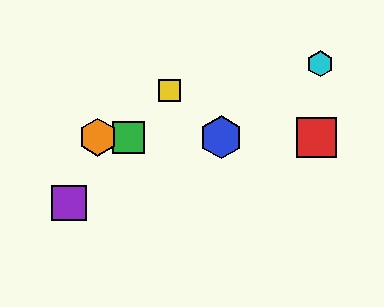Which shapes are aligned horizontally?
The red square, the blue hexagon, the green square, the orange hexagon are aligned horizontally.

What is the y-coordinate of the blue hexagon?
The blue hexagon is at y≈137.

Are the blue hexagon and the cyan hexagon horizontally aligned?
No, the blue hexagon is at y≈137 and the cyan hexagon is at y≈64.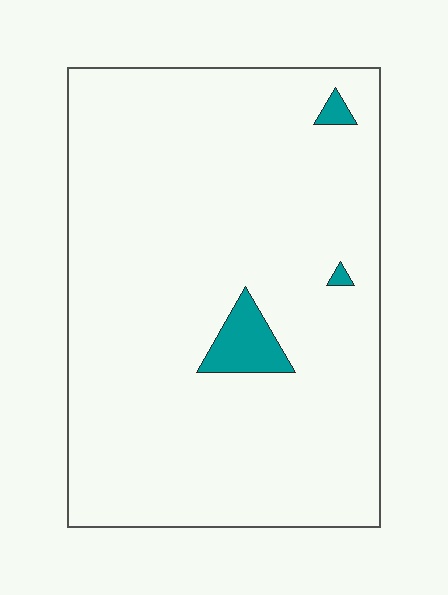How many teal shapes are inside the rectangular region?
3.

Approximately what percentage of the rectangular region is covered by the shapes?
Approximately 5%.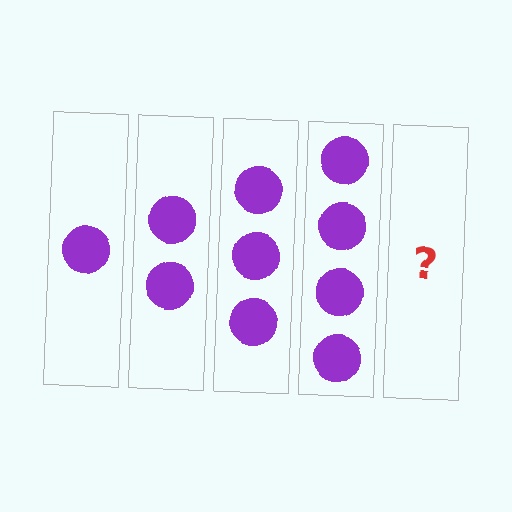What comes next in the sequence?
The next element should be 5 circles.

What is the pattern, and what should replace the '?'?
The pattern is that each step adds one more circle. The '?' should be 5 circles.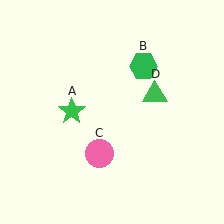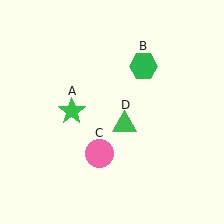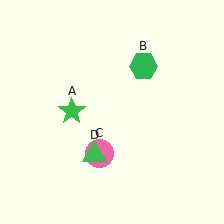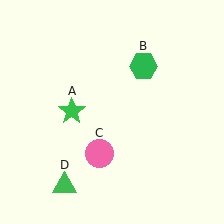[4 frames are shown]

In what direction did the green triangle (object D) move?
The green triangle (object D) moved down and to the left.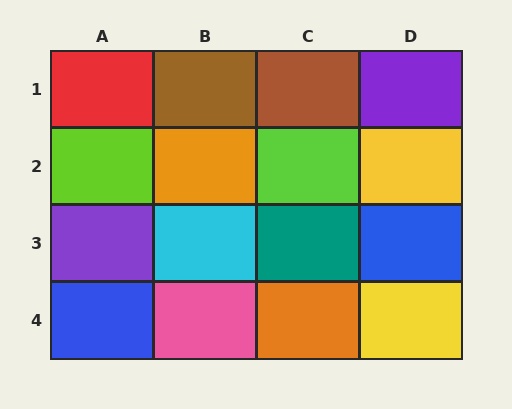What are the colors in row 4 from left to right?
Blue, pink, orange, yellow.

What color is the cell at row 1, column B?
Brown.